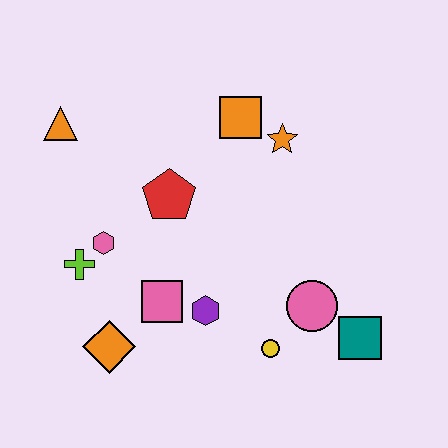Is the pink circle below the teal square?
No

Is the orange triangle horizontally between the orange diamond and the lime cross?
No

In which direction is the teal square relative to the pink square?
The teal square is to the right of the pink square.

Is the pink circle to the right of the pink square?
Yes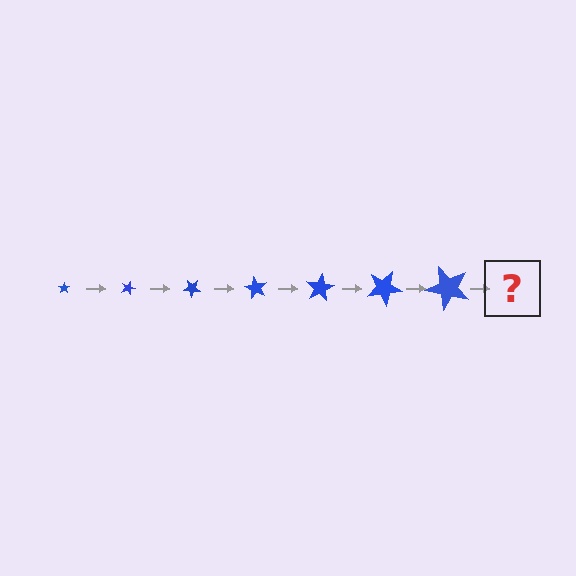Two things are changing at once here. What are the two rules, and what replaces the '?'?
The two rules are that the star grows larger each step and it rotates 20 degrees each step. The '?' should be a star, larger than the previous one and rotated 140 degrees from the start.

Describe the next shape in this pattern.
It should be a star, larger than the previous one and rotated 140 degrees from the start.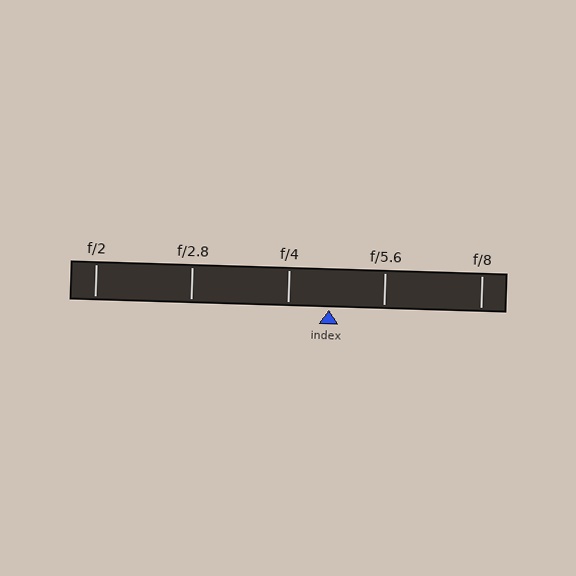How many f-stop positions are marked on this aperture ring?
There are 5 f-stop positions marked.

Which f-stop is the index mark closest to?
The index mark is closest to f/4.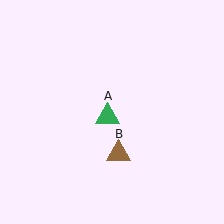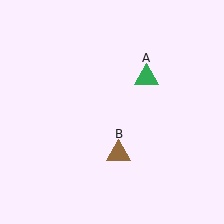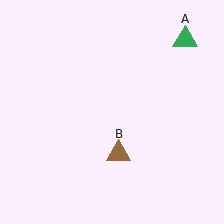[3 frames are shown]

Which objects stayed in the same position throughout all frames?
Brown triangle (object B) remained stationary.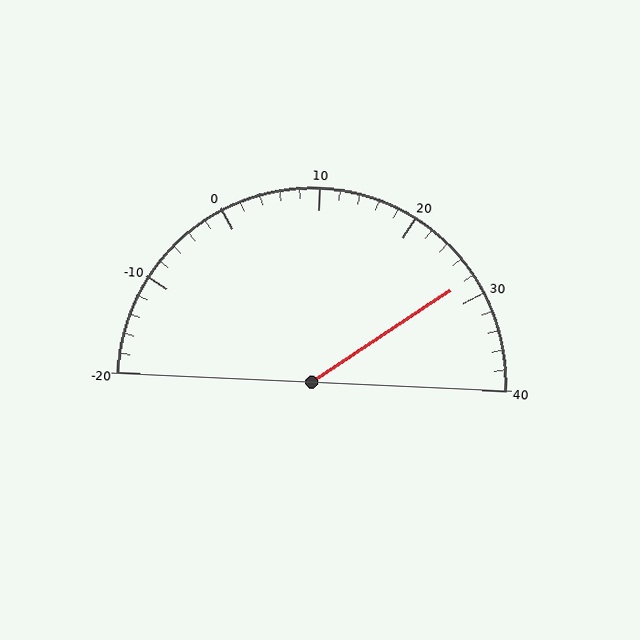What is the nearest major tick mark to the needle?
The nearest major tick mark is 30.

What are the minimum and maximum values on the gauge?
The gauge ranges from -20 to 40.